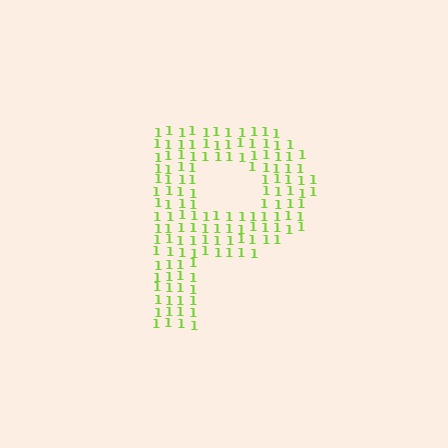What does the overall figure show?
The overall figure shows the letter P.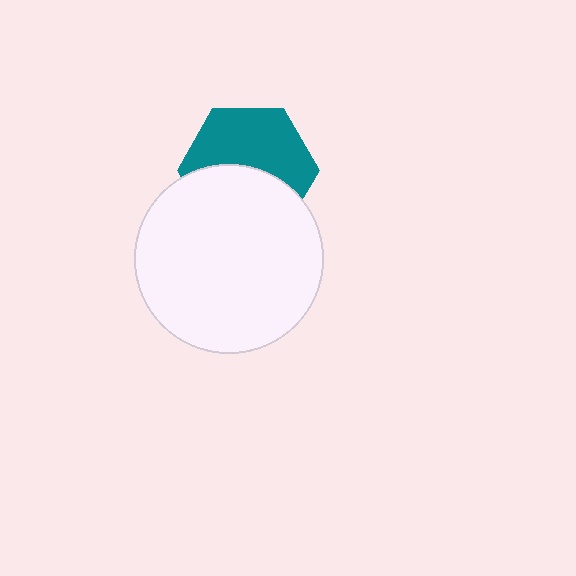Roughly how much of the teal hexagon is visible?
About half of it is visible (roughly 54%).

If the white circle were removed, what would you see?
You would see the complete teal hexagon.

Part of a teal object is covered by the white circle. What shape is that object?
It is a hexagon.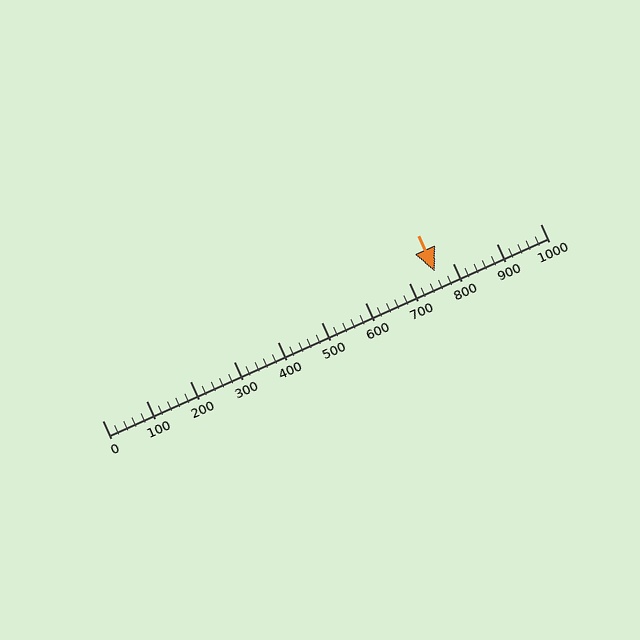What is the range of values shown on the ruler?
The ruler shows values from 0 to 1000.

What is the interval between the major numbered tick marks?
The major tick marks are spaced 100 units apart.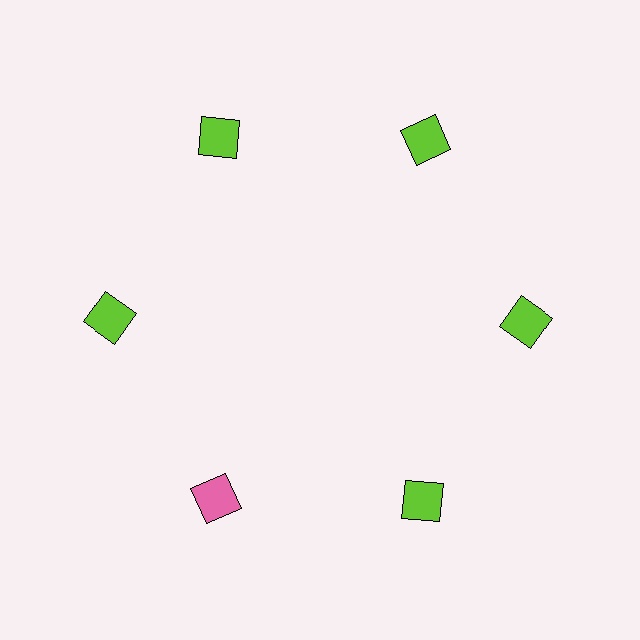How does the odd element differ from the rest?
It has a different color: pink instead of lime.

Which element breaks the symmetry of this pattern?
The pink square at roughly the 7 o'clock position breaks the symmetry. All other shapes are lime squares.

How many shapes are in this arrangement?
There are 6 shapes arranged in a ring pattern.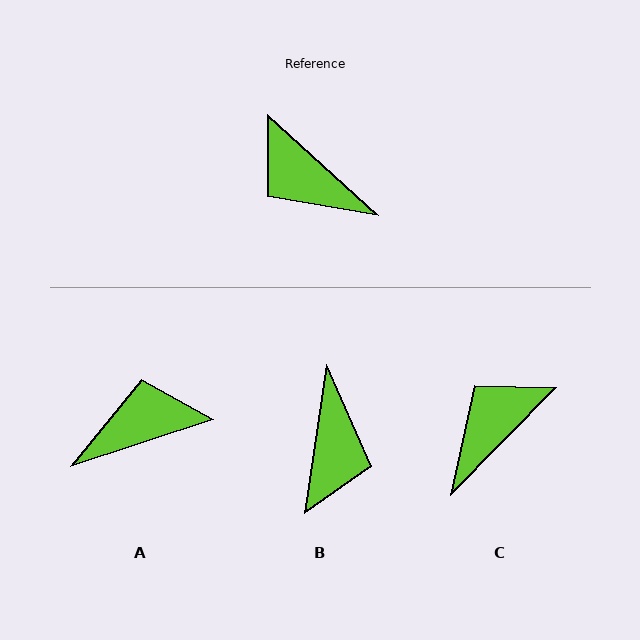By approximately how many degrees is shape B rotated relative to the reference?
Approximately 124 degrees counter-clockwise.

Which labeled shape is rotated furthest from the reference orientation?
B, about 124 degrees away.